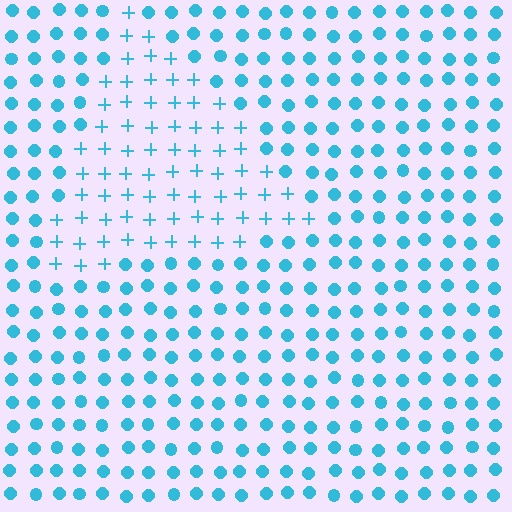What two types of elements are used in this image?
The image uses plus signs inside the triangle region and circles outside it.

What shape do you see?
I see a triangle.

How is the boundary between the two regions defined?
The boundary is defined by a change in element shape: plus signs inside vs. circles outside. All elements share the same color and spacing.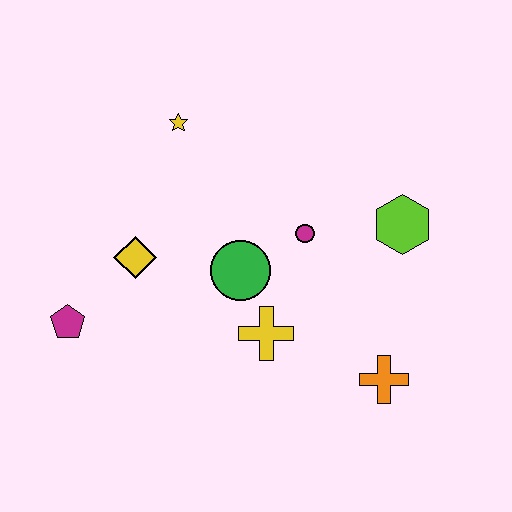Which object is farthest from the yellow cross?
The yellow star is farthest from the yellow cross.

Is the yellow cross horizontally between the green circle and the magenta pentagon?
No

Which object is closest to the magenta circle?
The green circle is closest to the magenta circle.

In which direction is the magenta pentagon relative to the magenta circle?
The magenta pentagon is to the left of the magenta circle.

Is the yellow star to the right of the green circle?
No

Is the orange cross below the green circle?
Yes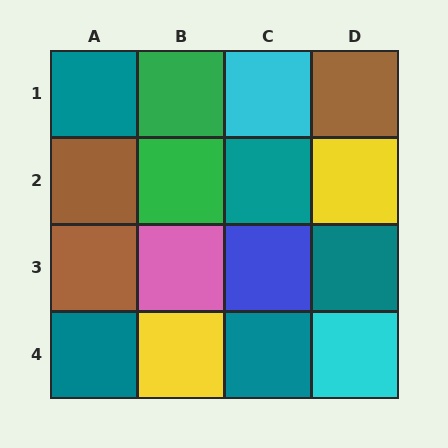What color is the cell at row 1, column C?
Cyan.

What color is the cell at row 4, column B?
Yellow.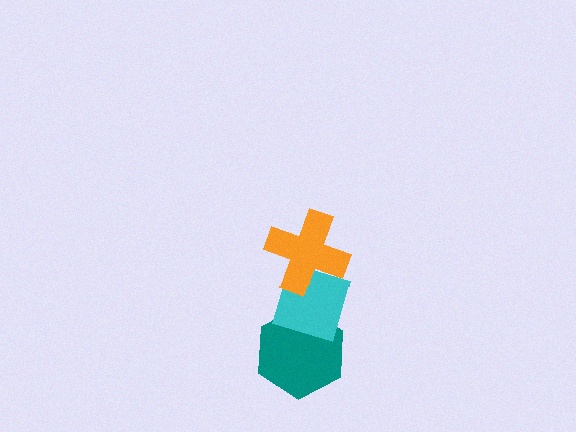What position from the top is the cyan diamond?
The cyan diamond is 2nd from the top.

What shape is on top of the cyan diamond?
The orange cross is on top of the cyan diamond.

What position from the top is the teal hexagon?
The teal hexagon is 3rd from the top.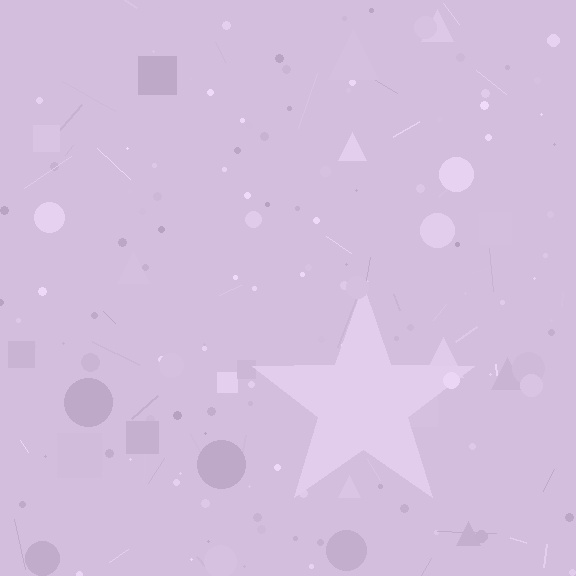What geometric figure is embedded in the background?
A star is embedded in the background.